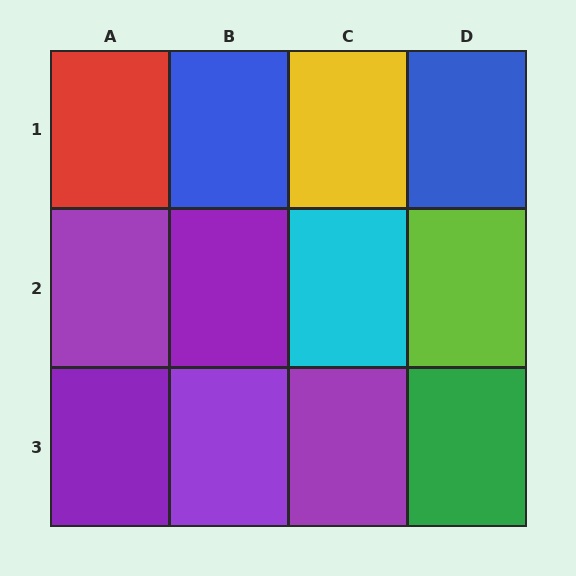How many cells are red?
1 cell is red.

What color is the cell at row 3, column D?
Green.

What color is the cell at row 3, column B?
Purple.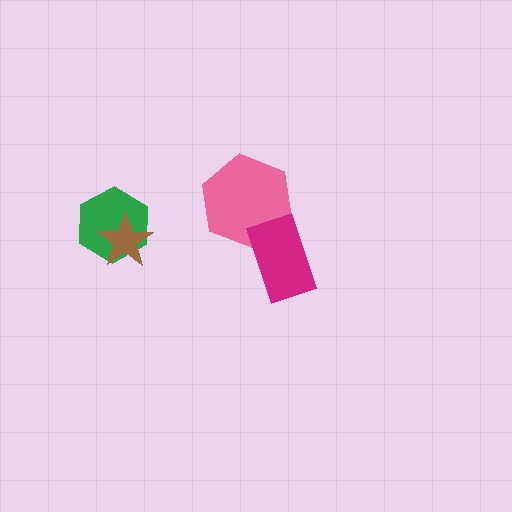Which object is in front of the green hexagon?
The brown star is in front of the green hexagon.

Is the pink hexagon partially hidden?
Yes, it is partially covered by another shape.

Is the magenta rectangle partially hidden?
No, no other shape covers it.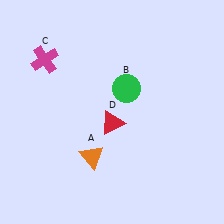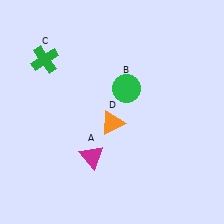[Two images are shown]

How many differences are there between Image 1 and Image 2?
There are 3 differences between the two images.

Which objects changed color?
A changed from orange to magenta. C changed from magenta to green. D changed from red to orange.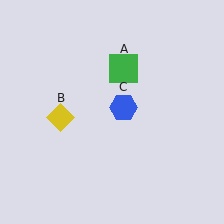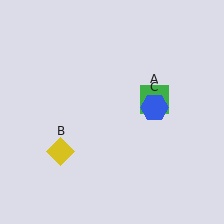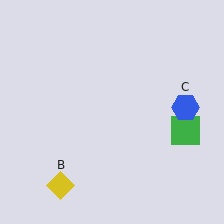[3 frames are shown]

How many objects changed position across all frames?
3 objects changed position: green square (object A), yellow diamond (object B), blue hexagon (object C).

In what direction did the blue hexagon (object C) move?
The blue hexagon (object C) moved right.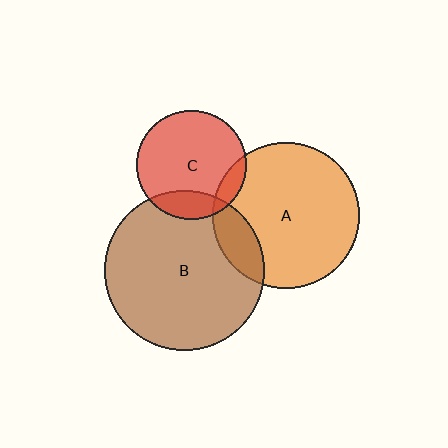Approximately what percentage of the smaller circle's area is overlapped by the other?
Approximately 10%.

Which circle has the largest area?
Circle B (brown).